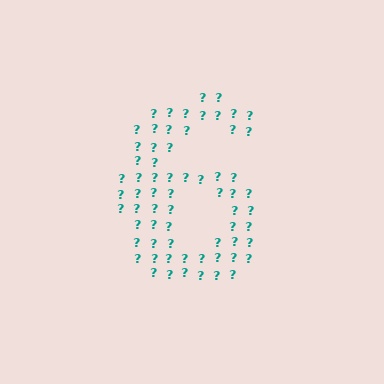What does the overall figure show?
The overall figure shows the digit 6.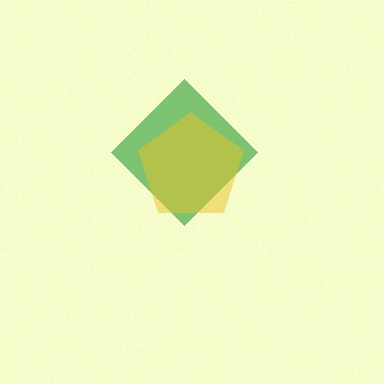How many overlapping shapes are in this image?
There are 2 overlapping shapes in the image.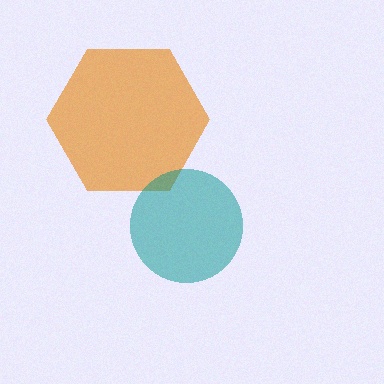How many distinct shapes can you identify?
There are 2 distinct shapes: an orange hexagon, a teal circle.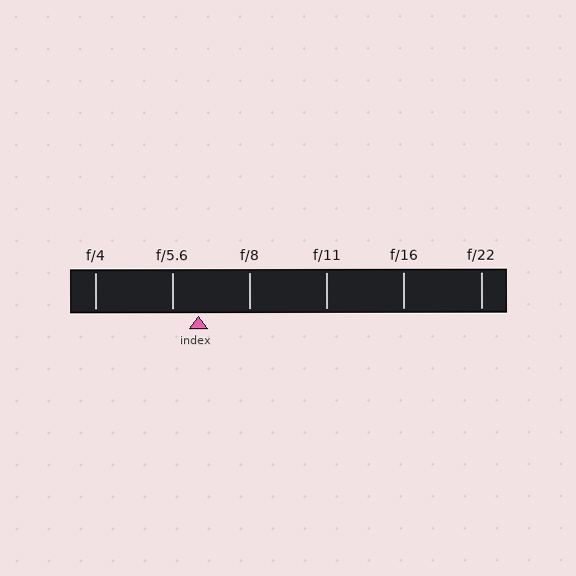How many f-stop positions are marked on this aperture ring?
There are 6 f-stop positions marked.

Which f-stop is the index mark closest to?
The index mark is closest to f/5.6.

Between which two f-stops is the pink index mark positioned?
The index mark is between f/5.6 and f/8.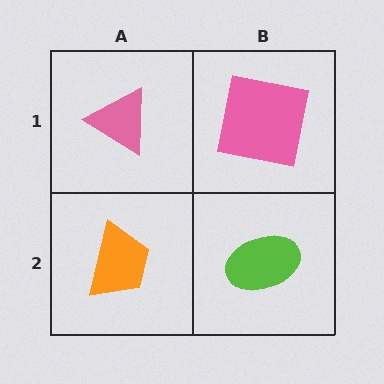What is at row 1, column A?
A pink triangle.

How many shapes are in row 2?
2 shapes.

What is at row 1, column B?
A pink square.